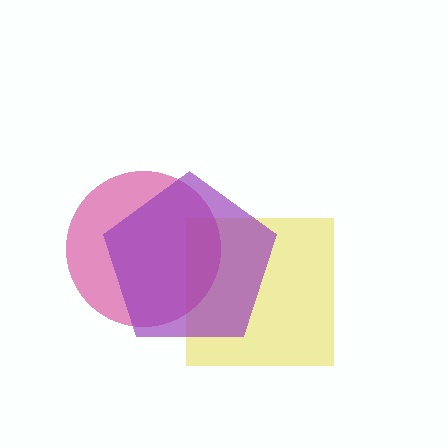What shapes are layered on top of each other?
The layered shapes are: a yellow square, a magenta circle, a purple pentagon.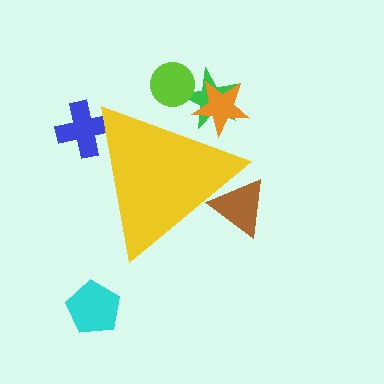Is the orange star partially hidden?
Yes, the orange star is partially hidden behind the yellow triangle.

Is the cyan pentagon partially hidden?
No, the cyan pentagon is fully visible.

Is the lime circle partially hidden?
Yes, the lime circle is partially hidden behind the yellow triangle.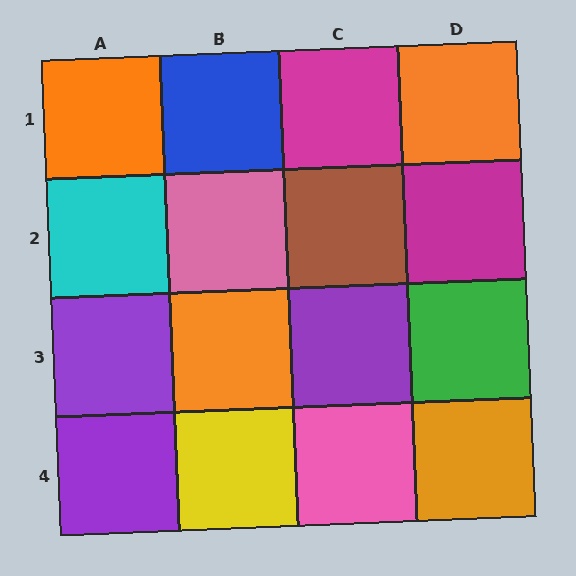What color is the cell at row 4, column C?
Pink.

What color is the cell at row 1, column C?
Magenta.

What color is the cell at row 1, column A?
Orange.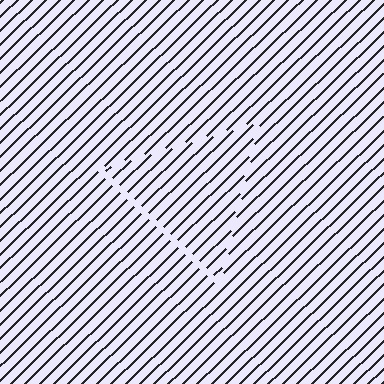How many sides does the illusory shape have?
3 sides — the line-ends trace a triangle.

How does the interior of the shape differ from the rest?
The interior of the shape contains the same grating, shifted by half a period — the contour is defined by the phase discontinuity where line-ends from the inner and outer gratings abut.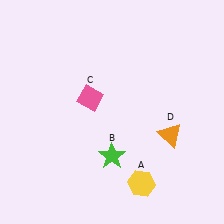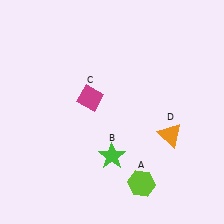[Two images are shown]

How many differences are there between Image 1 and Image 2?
There are 2 differences between the two images.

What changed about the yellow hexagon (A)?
In Image 1, A is yellow. In Image 2, it changed to lime.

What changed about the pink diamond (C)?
In Image 1, C is pink. In Image 2, it changed to magenta.